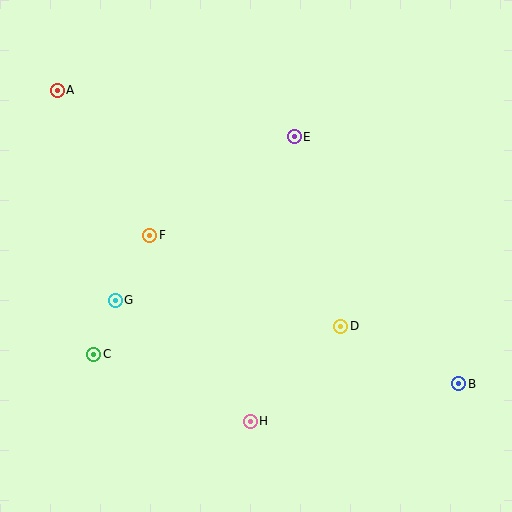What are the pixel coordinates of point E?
Point E is at (294, 137).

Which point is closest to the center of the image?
Point F at (150, 235) is closest to the center.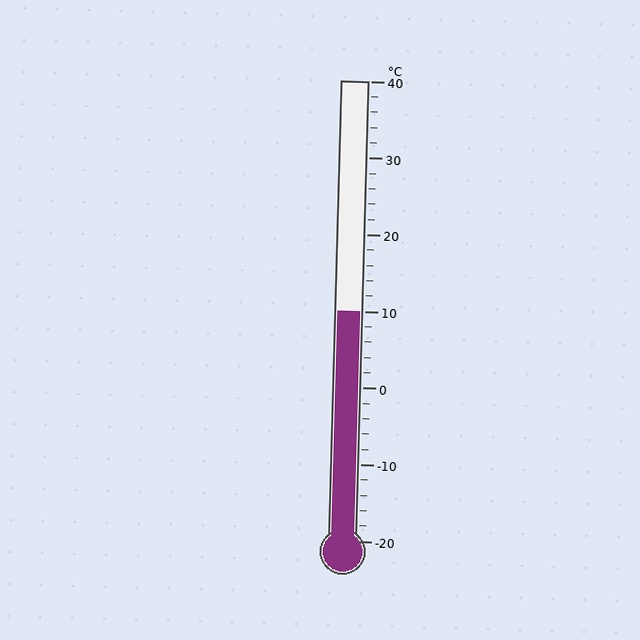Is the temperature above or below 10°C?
The temperature is at 10°C.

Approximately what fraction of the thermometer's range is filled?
The thermometer is filled to approximately 50% of its range.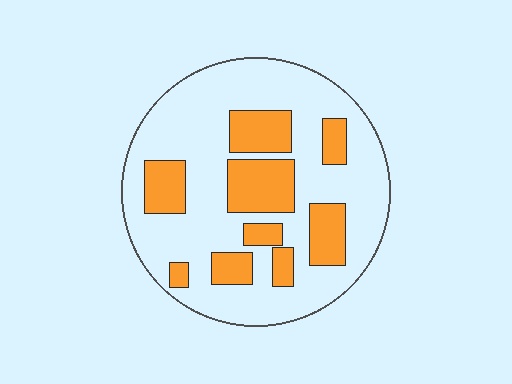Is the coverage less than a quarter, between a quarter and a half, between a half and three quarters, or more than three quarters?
Between a quarter and a half.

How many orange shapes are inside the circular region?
9.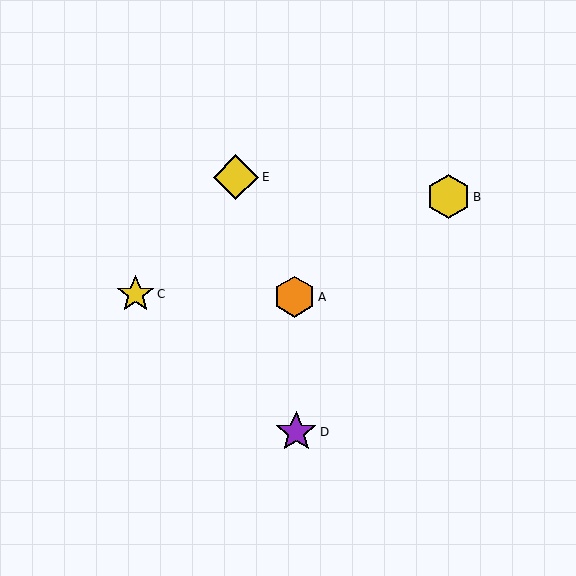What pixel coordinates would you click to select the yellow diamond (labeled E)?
Click at (236, 177) to select the yellow diamond E.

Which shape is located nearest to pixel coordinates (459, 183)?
The yellow hexagon (labeled B) at (448, 197) is nearest to that location.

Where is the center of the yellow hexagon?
The center of the yellow hexagon is at (448, 197).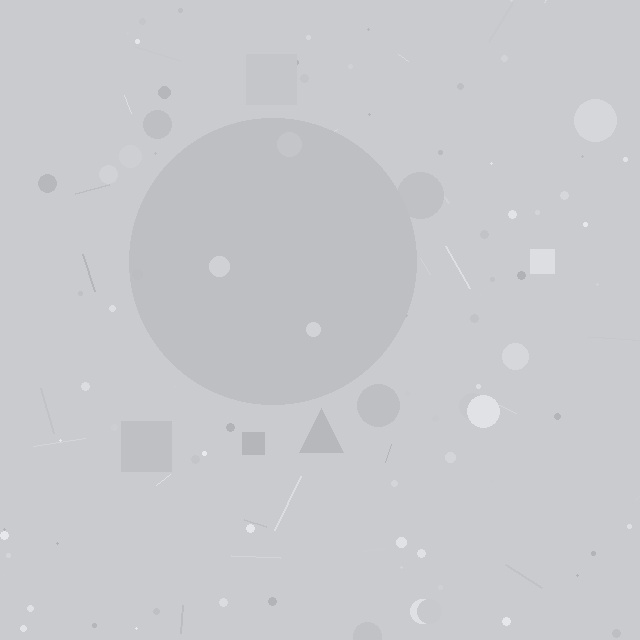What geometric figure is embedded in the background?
A circle is embedded in the background.